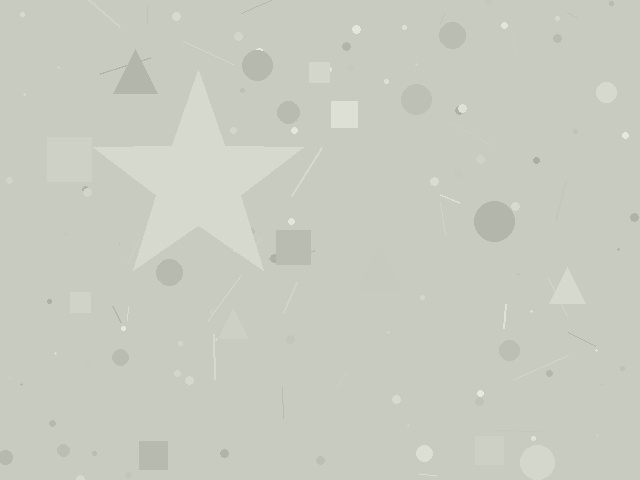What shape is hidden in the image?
A star is hidden in the image.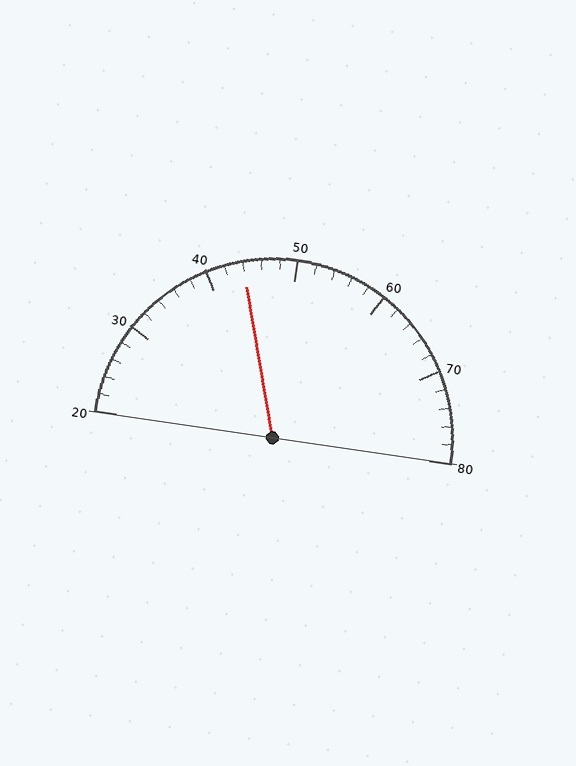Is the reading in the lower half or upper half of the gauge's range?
The reading is in the lower half of the range (20 to 80).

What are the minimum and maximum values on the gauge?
The gauge ranges from 20 to 80.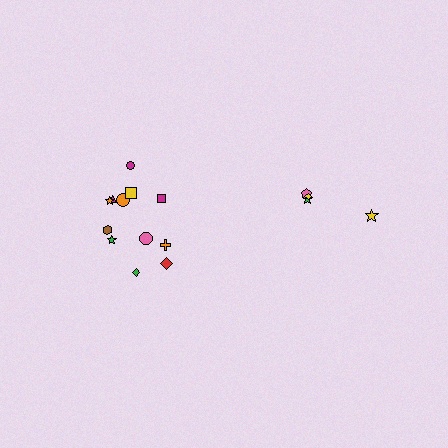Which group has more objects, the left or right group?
The left group.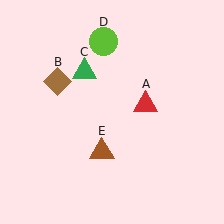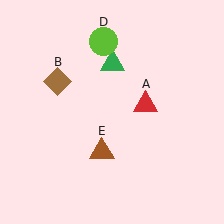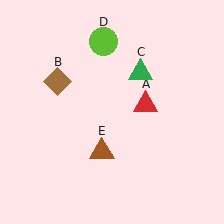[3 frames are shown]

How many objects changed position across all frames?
1 object changed position: green triangle (object C).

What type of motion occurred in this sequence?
The green triangle (object C) rotated clockwise around the center of the scene.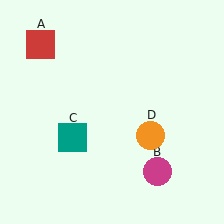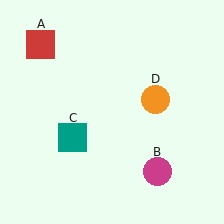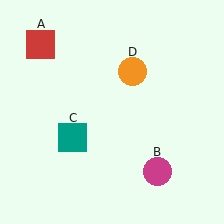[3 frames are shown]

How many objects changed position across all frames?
1 object changed position: orange circle (object D).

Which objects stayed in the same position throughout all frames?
Red square (object A) and magenta circle (object B) and teal square (object C) remained stationary.